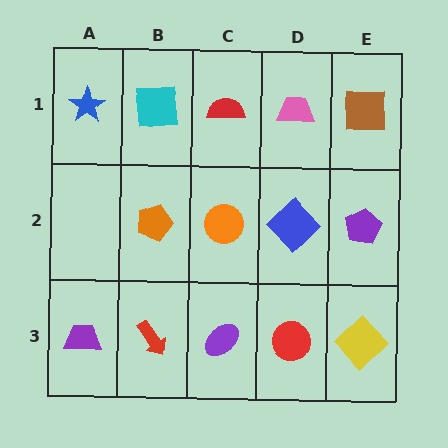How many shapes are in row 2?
4 shapes.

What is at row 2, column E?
A purple pentagon.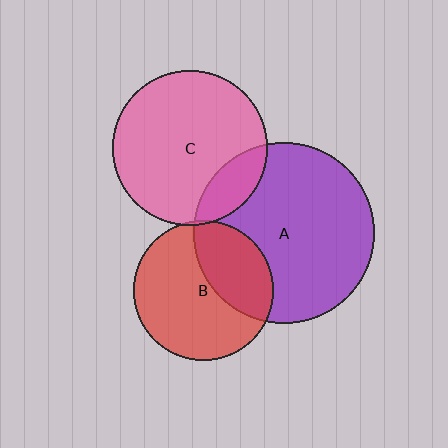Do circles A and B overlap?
Yes.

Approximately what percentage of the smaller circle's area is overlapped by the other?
Approximately 35%.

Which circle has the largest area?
Circle A (purple).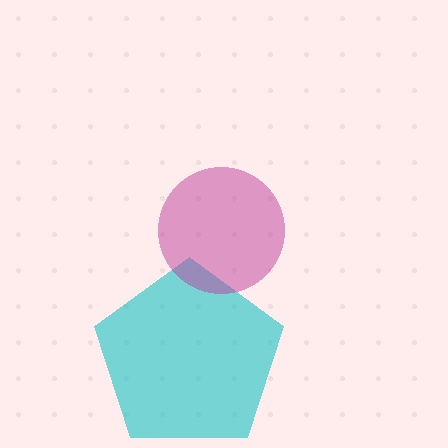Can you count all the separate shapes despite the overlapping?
Yes, there are 2 separate shapes.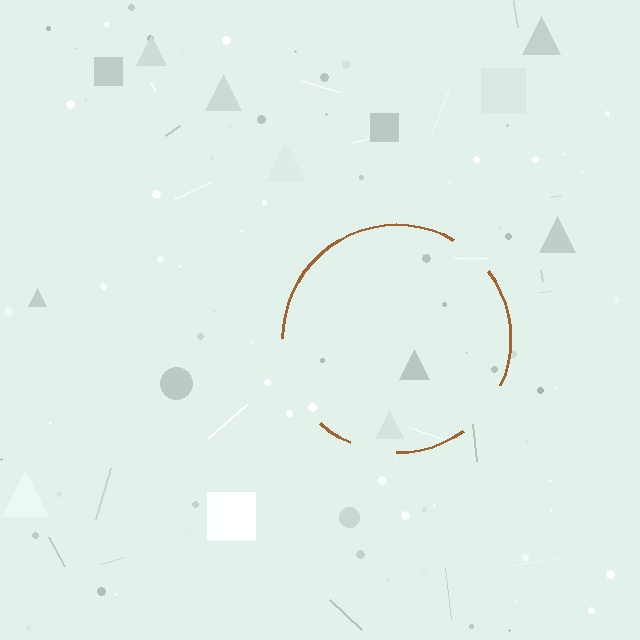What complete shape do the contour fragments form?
The contour fragments form a circle.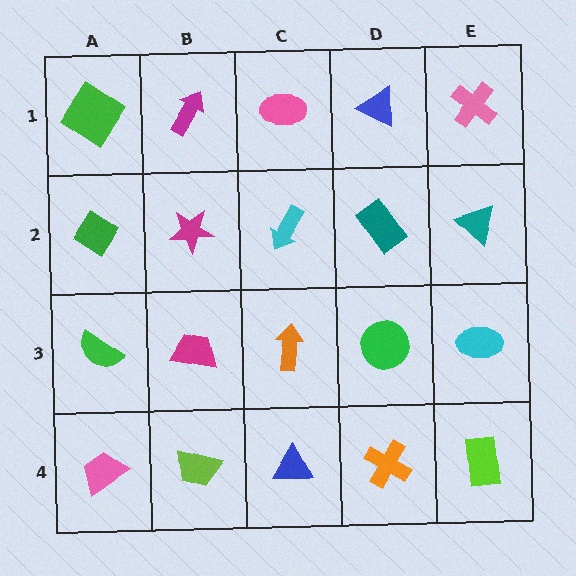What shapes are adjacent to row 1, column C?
A cyan arrow (row 2, column C), a magenta arrow (row 1, column B), a blue triangle (row 1, column D).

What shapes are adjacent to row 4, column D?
A green circle (row 3, column D), a blue triangle (row 4, column C), a lime rectangle (row 4, column E).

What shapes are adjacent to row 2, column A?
A green diamond (row 1, column A), a green semicircle (row 3, column A), a magenta star (row 2, column B).